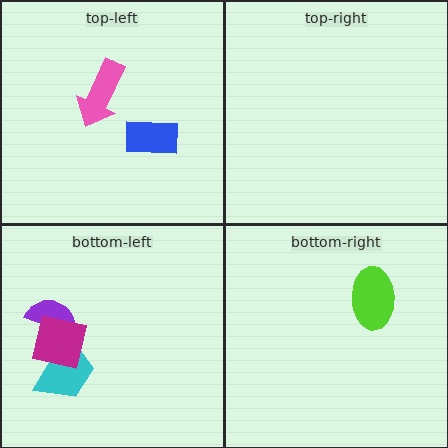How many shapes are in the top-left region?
2.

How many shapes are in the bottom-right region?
1.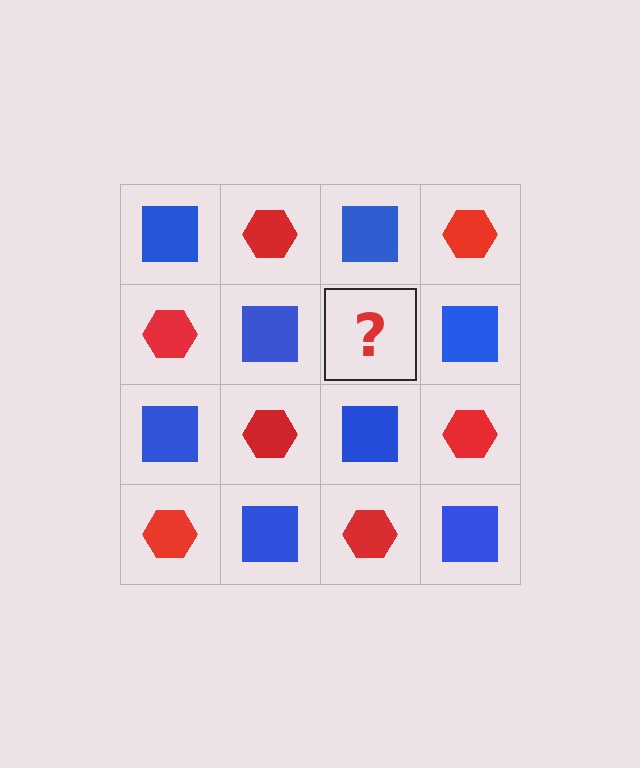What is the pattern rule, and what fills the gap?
The rule is that it alternates blue square and red hexagon in a checkerboard pattern. The gap should be filled with a red hexagon.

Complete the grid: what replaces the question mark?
The question mark should be replaced with a red hexagon.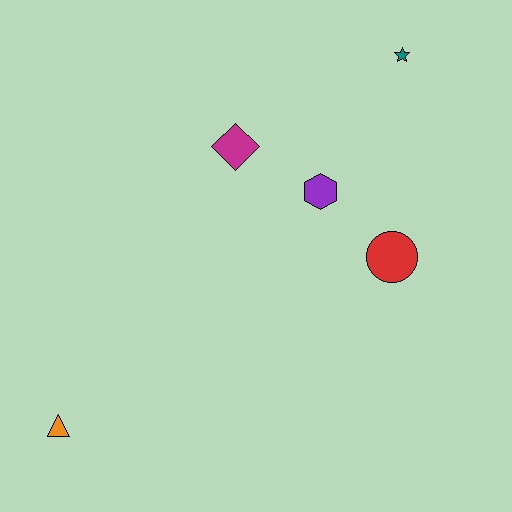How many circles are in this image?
There is 1 circle.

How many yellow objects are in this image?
There are no yellow objects.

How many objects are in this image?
There are 5 objects.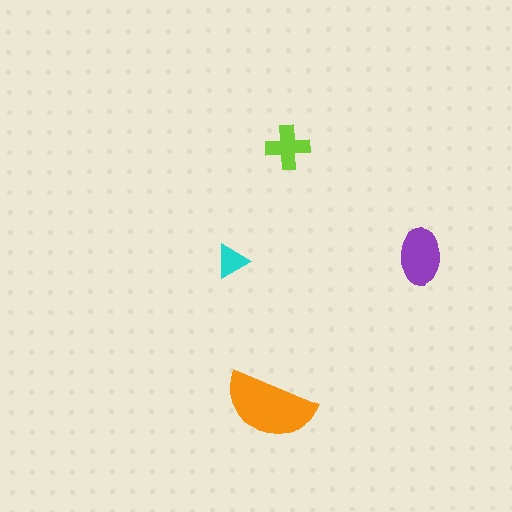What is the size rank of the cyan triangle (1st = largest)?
4th.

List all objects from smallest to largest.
The cyan triangle, the lime cross, the purple ellipse, the orange semicircle.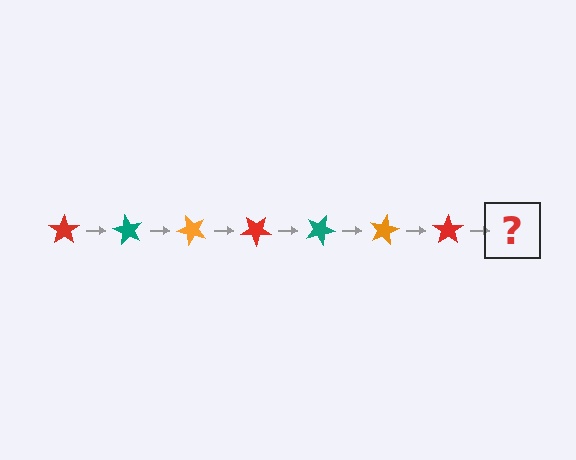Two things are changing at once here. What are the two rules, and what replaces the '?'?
The two rules are that it rotates 60 degrees each step and the color cycles through red, teal, and orange. The '?' should be a teal star, rotated 420 degrees from the start.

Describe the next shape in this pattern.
It should be a teal star, rotated 420 degrees from the start.